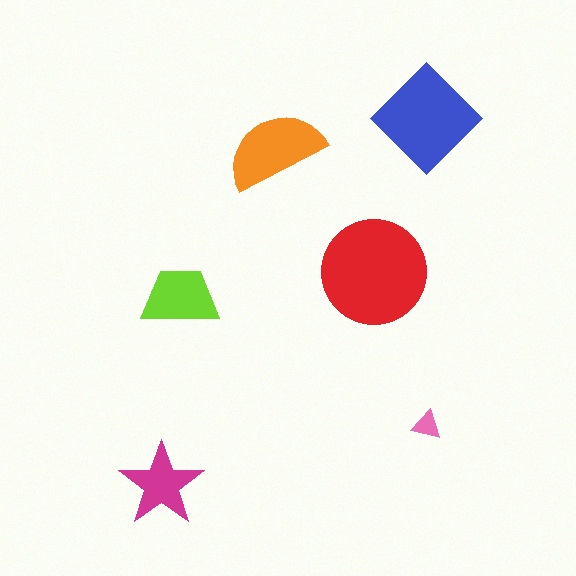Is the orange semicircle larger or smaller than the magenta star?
Larger.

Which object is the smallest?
The pink triangle.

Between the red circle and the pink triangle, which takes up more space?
The red circle.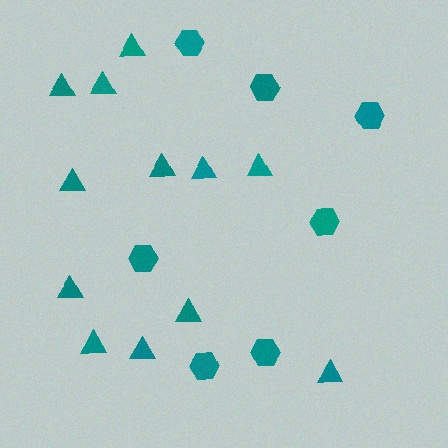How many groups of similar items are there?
There are 2 groups: one group of hexagons (7) and one group of triangles (12).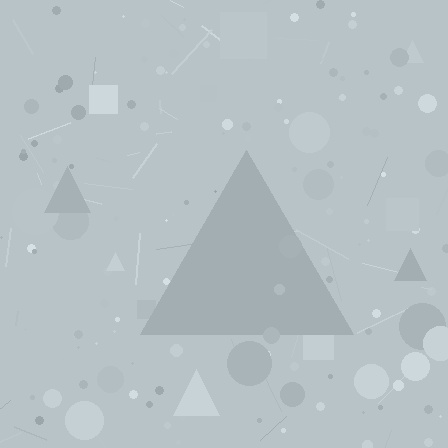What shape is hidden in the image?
A triangle is hidden in the image.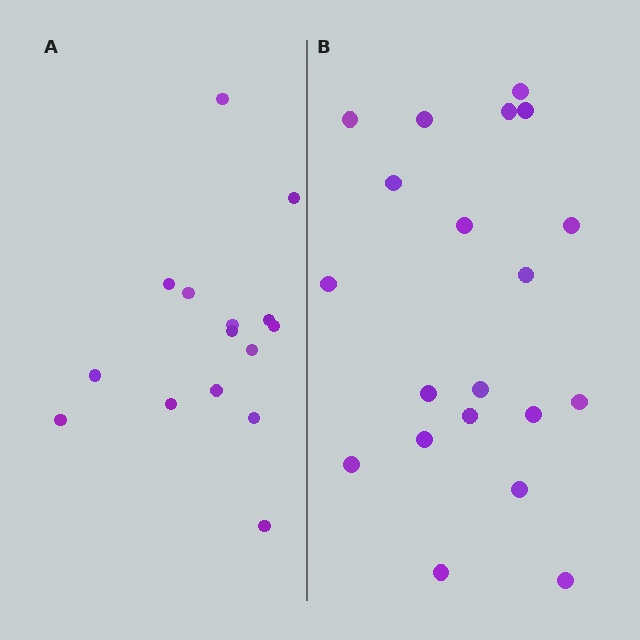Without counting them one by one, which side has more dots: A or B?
Region B (the right region) has more dots.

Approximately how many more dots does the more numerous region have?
Region B has about 5 more dots than region A.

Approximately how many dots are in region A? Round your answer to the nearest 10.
About 20 dots. (The exact count is 15, which rounds to 20.)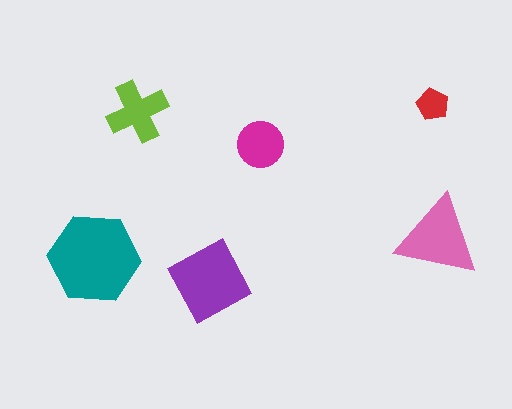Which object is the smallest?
The red pentagon.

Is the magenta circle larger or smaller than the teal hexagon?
Smaller.